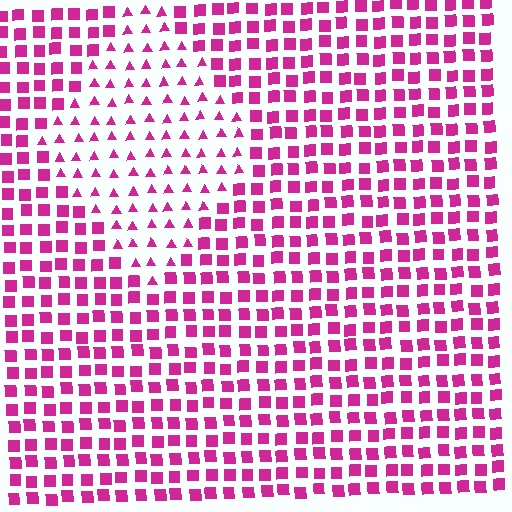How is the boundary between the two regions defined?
The boundary is defined by a change in element shape: triangles inside vs. squares outside. All elements share the same color and spacing.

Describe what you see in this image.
The image is filled with small magenta elements arranged in a uniform grid. A diamond-shaped region contains triangles, while the surrounding area contains squares. The boundary is defined purely by the change in element shape.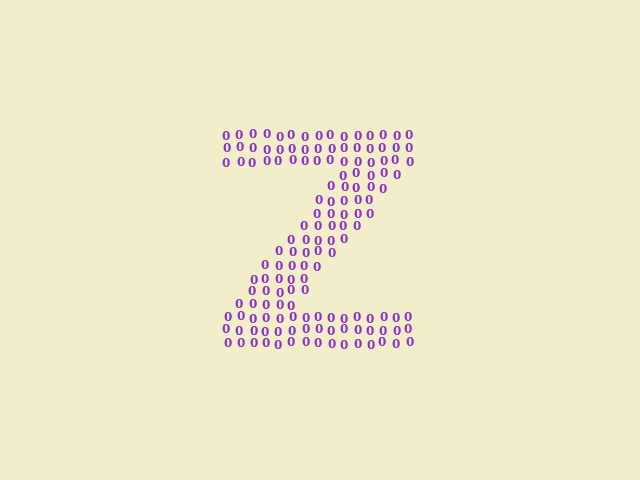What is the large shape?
The large shape is the letter Z.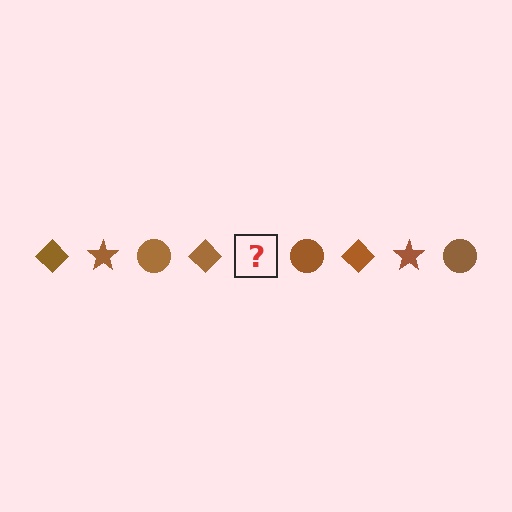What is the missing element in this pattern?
The missing element is a brown star.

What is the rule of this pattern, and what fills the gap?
The rule is that the pattern cycles through diamond, star, circle shapes in brown. The gap should be filled with a brown star.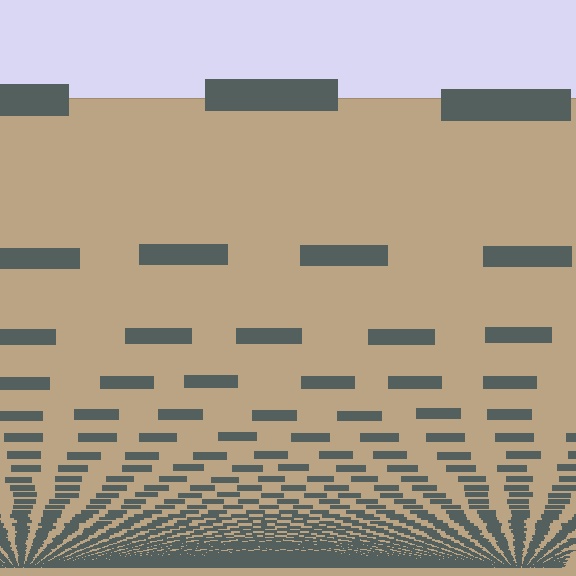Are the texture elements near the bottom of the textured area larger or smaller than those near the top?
Smaller. The gradient is inverted — elements near the bottom are smaller and denser.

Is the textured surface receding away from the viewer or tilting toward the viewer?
The surface appears to tilt toward the viewer. Texture elements get larger and sparser toward the top.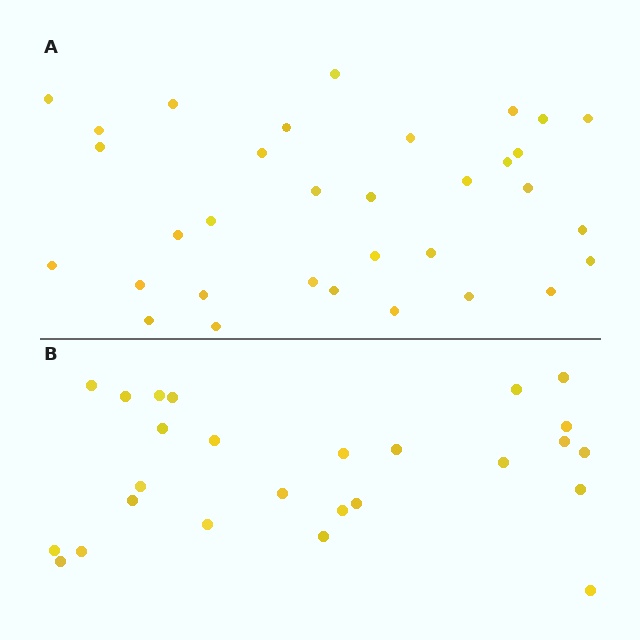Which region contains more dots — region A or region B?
Region A (the top region) has more dots.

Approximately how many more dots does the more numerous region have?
Region A has roughly 8 or so more dots than region B.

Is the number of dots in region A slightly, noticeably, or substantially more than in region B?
Region A has noticeably more, but not dramatically so. The ratio is roughly 1.3 to 1.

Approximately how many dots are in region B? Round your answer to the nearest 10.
About 30 dots. (The exact count is 26, which rounds to 30.)